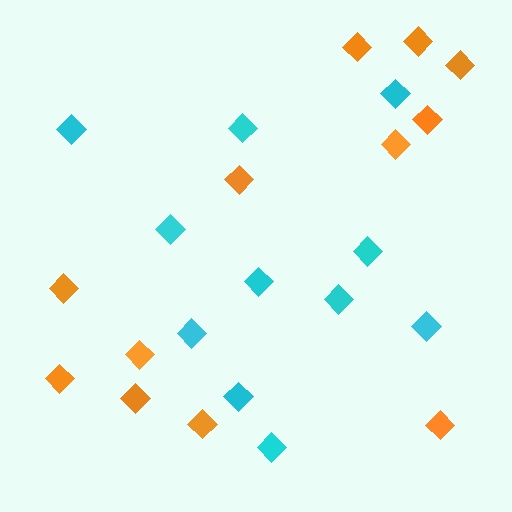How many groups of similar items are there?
There are 2 groups: one group of cyan diamonds (11) and one group of orange diamonds (12).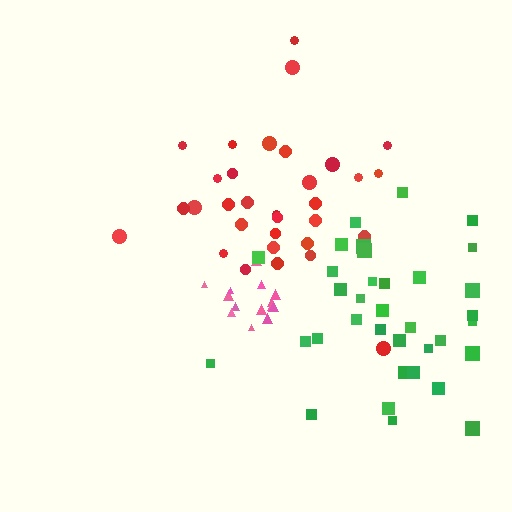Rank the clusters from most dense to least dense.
pink, green, red.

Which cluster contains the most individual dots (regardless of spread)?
Green (35).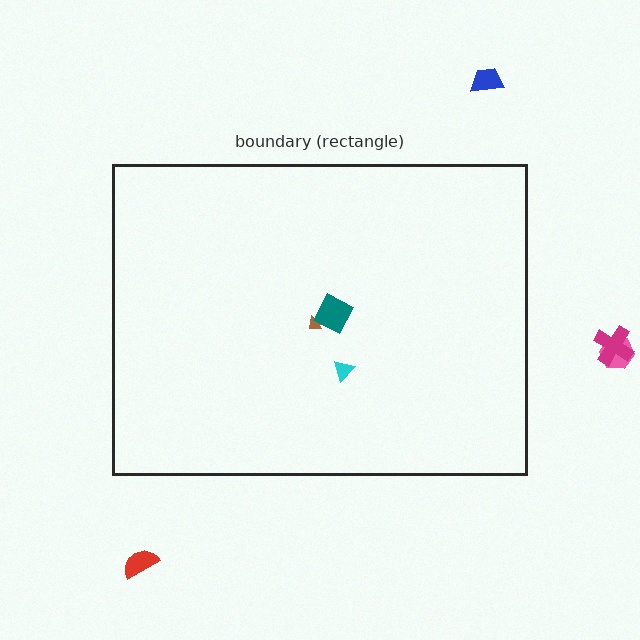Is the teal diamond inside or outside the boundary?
Inside.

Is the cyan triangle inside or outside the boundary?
Inside.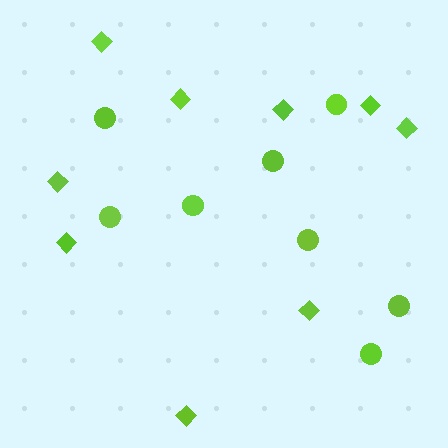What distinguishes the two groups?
There are 2 groups: one group of circles (8) and one group of diamonds (9).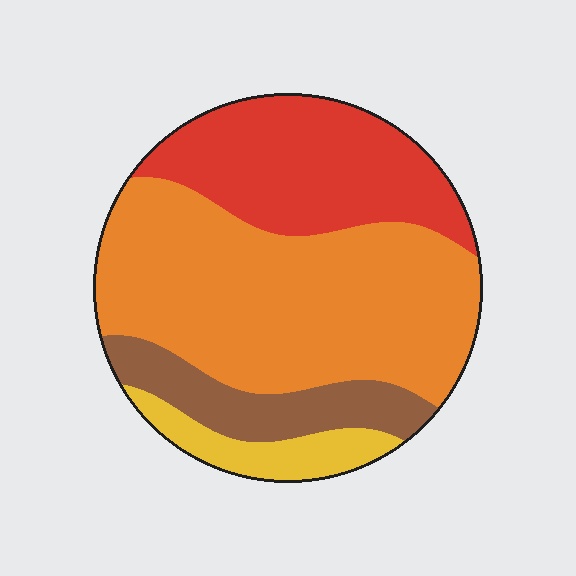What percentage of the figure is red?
Red covers 27% of the figure.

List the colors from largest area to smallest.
From largest to smallest: orange, red, brown, yellow.